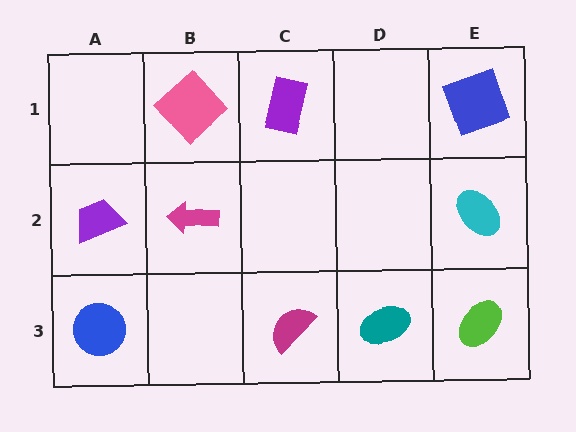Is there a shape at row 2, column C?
No, that cell is empty.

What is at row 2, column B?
A magenta arrow.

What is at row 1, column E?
A blue square.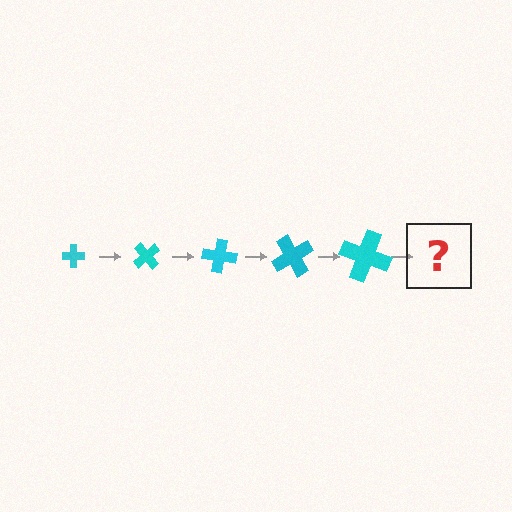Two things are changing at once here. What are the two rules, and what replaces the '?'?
The two rules are that the cross grows larger each step and it rotates 50 degrees each step. The '?' should be a cross, larger than the previous one and rotated 250 degrees from the start.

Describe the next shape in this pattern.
It should be a cross, larger than the previous one and rotated 250 degrees from the start.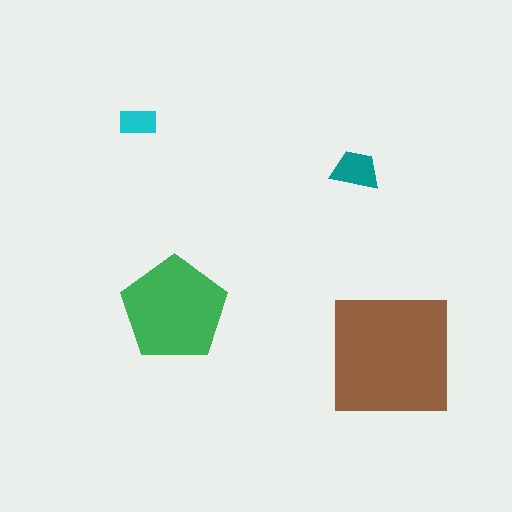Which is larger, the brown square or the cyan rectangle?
The brown square.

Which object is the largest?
The brown square.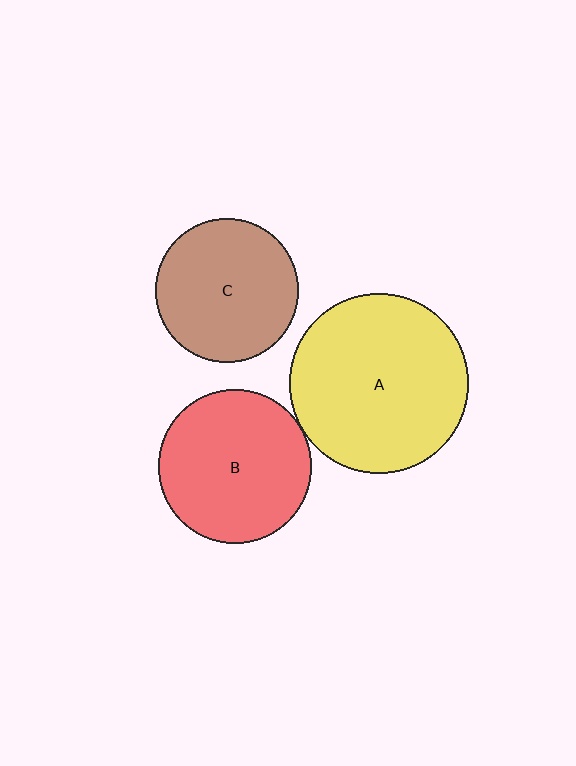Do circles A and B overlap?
Yes.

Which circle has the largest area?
Circle A (yellow).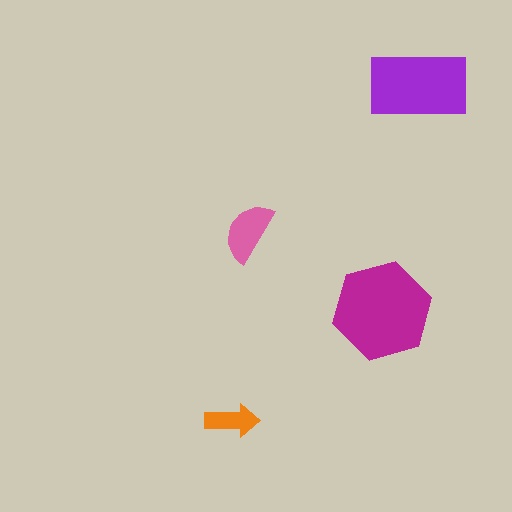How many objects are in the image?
There are 4 objects in the image.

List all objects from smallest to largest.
The orange arrow, the pink semicircle, the purple rectangle, the magenta hexagon.